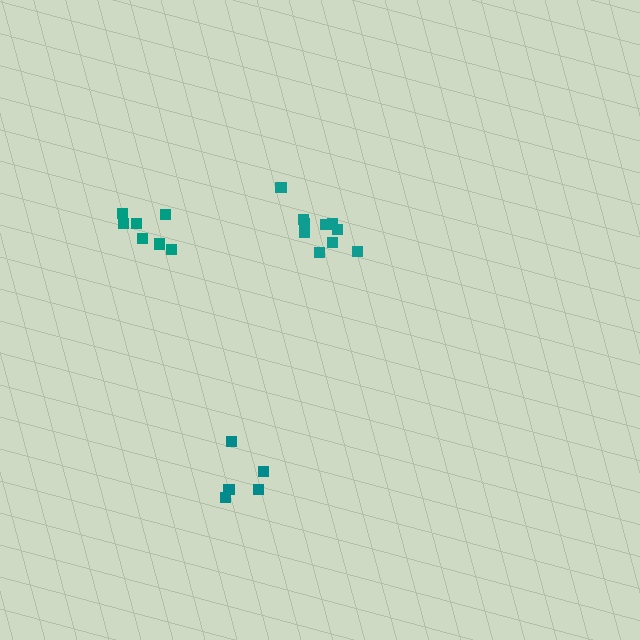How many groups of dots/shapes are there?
There are 3 groups.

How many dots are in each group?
Group 1: 10 dots, Group 2: 5 dots, Group 3: 7 dots (22 total).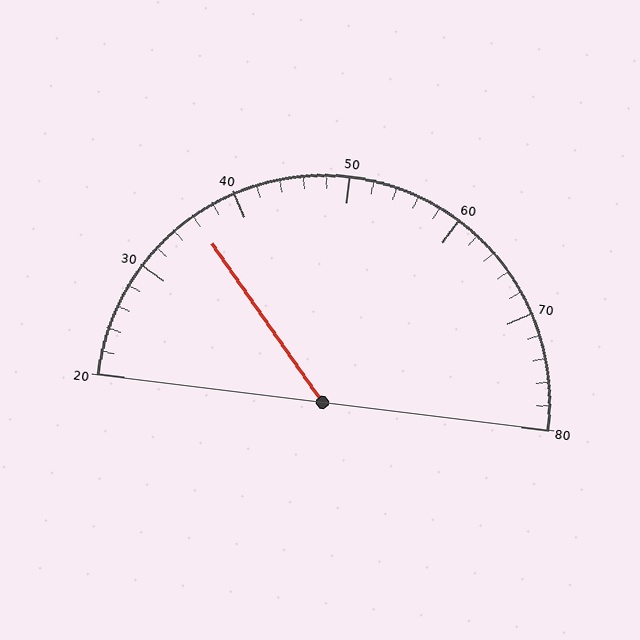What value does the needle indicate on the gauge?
The needle indicates approximately 36.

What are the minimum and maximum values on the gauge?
The gauge ranges from 20 to 80.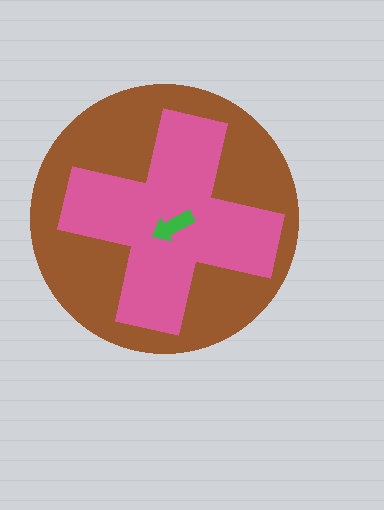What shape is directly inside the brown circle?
The pink cross.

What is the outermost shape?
The brown circle.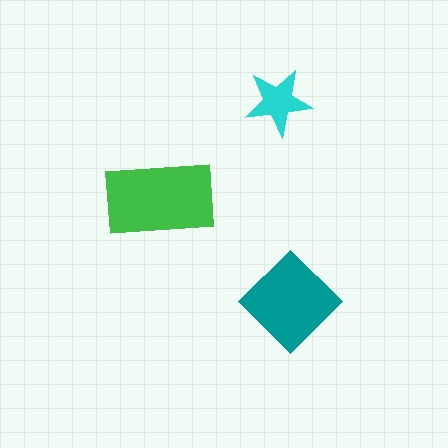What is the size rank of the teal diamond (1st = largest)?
2nd.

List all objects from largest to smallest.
The green rectangle, the teal diamond, the cyan star.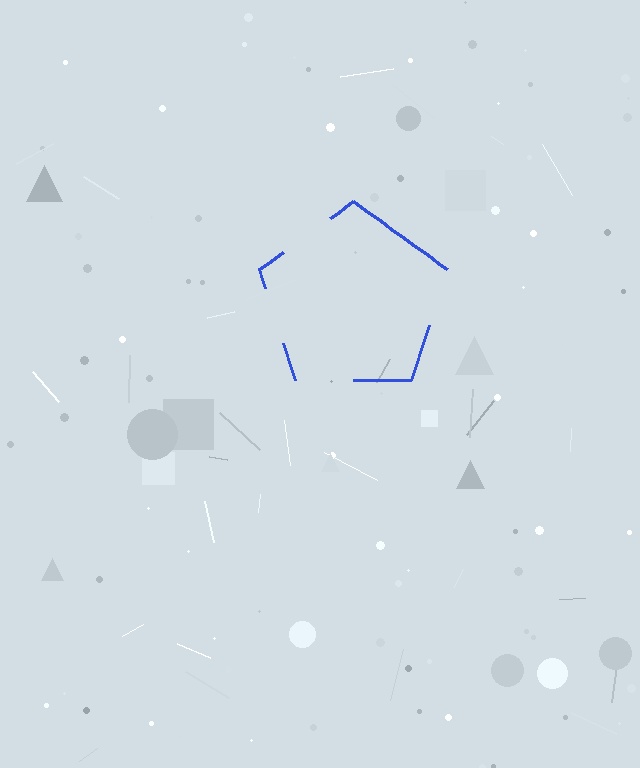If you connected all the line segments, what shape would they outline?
They would outline a pentagon.